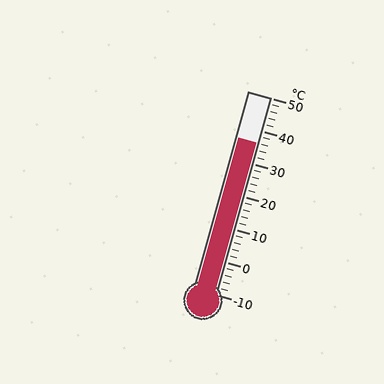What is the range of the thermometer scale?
The thermometer scale ranges from -10°C to 50°C.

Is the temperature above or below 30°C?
The temperature is above 30°C.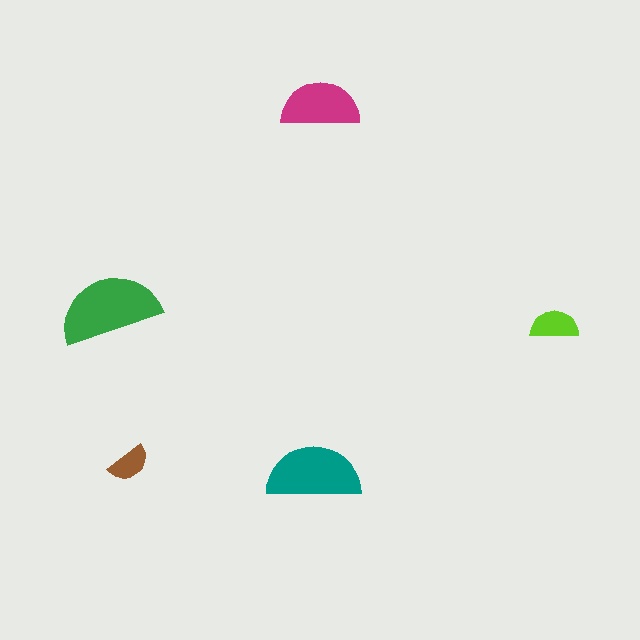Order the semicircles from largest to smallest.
the green one, the teal one, the magenta one, the lime one, the brown one.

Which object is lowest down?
The teal semicircle is bottommost.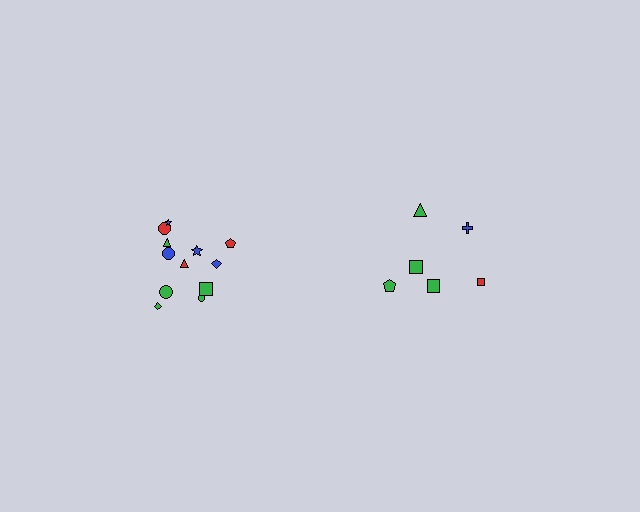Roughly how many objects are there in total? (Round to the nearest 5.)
Roughly 20 objects in total.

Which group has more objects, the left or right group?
The left group.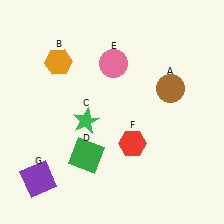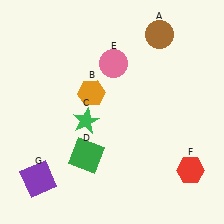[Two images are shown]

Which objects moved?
The objects that moved are: the brown circle (A), the orange hexagon (B), the red hexagon (F).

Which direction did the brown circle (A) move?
The brown circle (A) moved up.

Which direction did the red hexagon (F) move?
The red hexagon (F) moved right.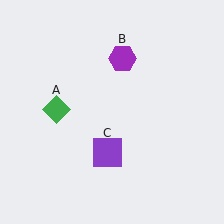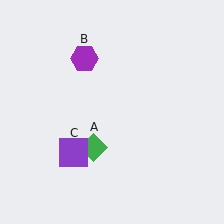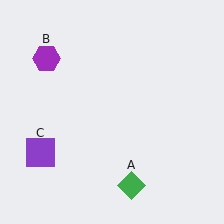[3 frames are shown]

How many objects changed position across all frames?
3 objects changed position: green diamond (object A), purple hexagon (object B), purple square (object C).